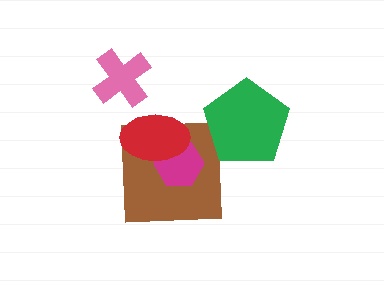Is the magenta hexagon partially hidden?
Yes, it is partially covered by another shape.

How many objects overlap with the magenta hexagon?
2 objects overlap with the magenta hexagon.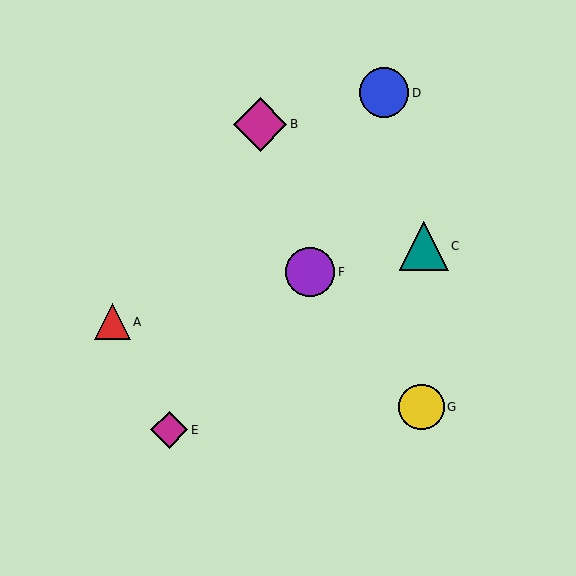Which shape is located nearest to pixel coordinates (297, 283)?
The purple circle (labeled F) at (310, 272) is nearest to that location.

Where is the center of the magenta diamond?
The center of the magenta diamond is at (260, 125).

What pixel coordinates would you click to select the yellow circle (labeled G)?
Click at (422, 407) to select the yellow circle G.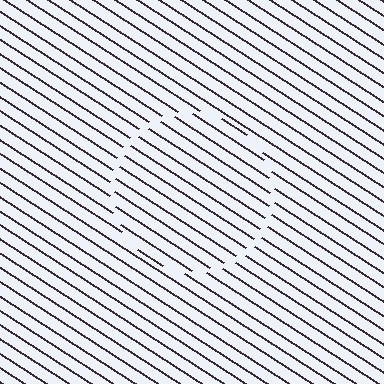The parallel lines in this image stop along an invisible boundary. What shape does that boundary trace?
An illusory circle. The interior of the shape contains the same grating, shifted by half a period — the contour is defined by the phase discontinuity where line-ends from the inner and outer gratings abut.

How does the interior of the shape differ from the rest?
The interior of the shape contains the same grating, shifted by half a period — the contour is defined by the phase discontinuity where line-ends from the inner and outer gratings abut.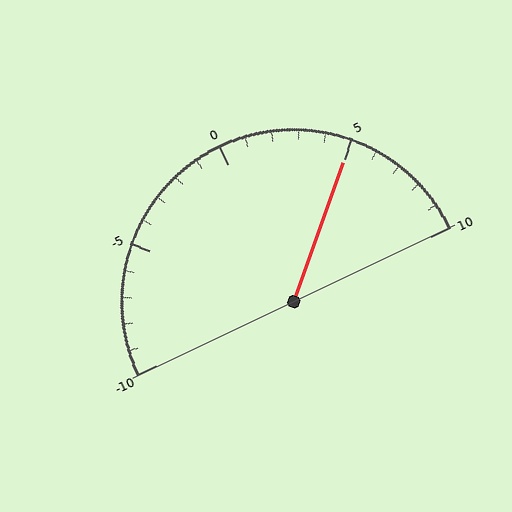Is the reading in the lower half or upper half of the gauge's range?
The reading is in the upper half of the range (-10 to 10).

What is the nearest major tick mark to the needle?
The nearest major tick mark is 5.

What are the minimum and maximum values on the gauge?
The gauge ranges from -10 to 10.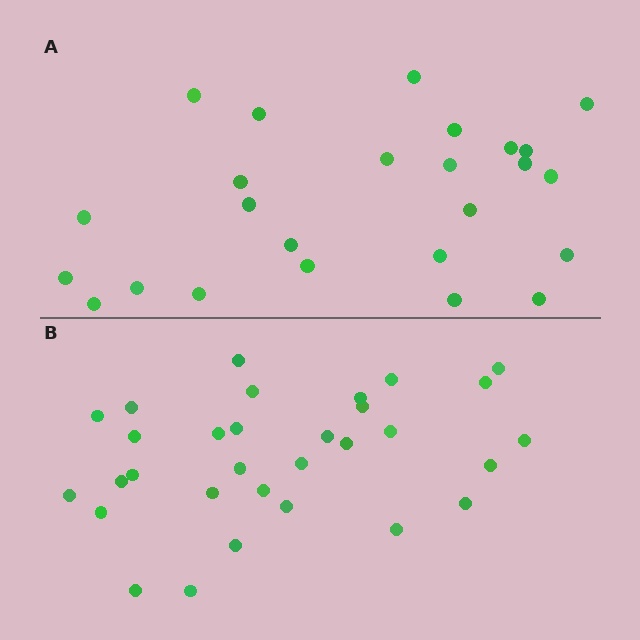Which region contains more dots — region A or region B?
Region B (the bottom region) has more dots.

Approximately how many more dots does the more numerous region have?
Region B has about 6 more dots than region A.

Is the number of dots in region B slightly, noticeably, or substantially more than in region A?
Region B has only slightly more — the two regions are fairly close. The ratio is roughly 1.2 to 1.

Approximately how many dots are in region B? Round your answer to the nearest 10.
About 30 dots. (The exact count is 31, which rounds to 30.)